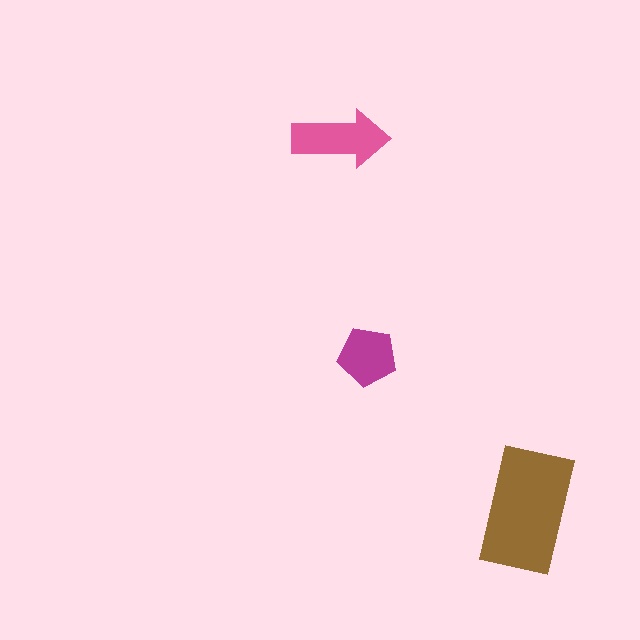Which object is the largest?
The brown rectangle.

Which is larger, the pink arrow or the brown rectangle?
The brown rectangle.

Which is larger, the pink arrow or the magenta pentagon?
The pink arrow.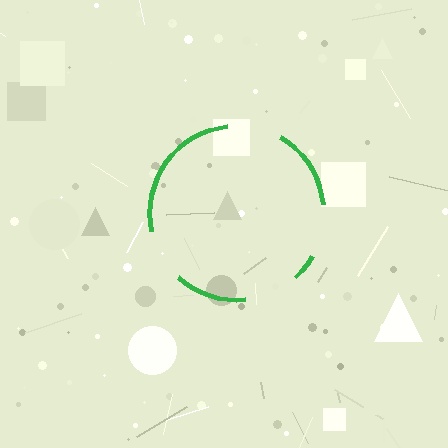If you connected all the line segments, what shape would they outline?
They would outline a circle.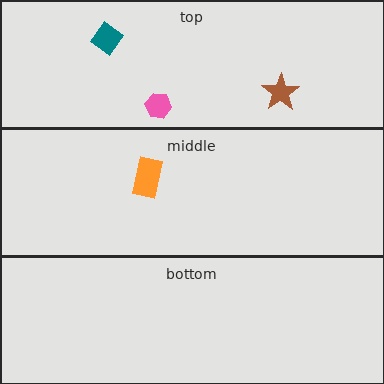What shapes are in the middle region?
The orange rectangle.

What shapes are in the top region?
The brown star, the teal diamond, the pink hexagon.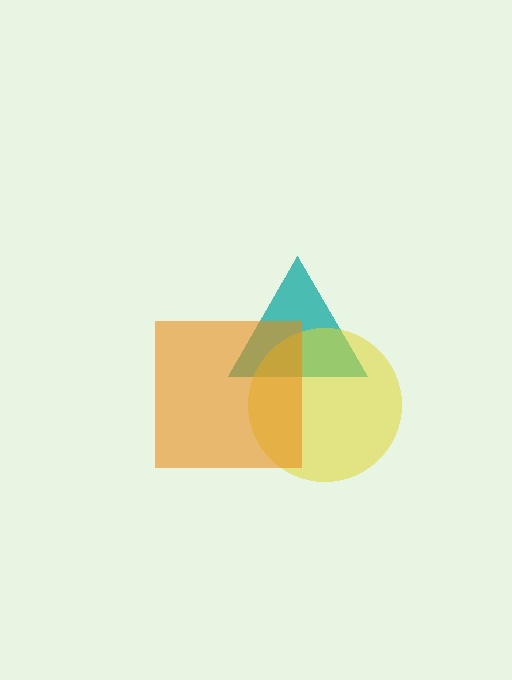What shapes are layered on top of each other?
The layered shapes are: a teal triangle, a yellow circle, an orange square.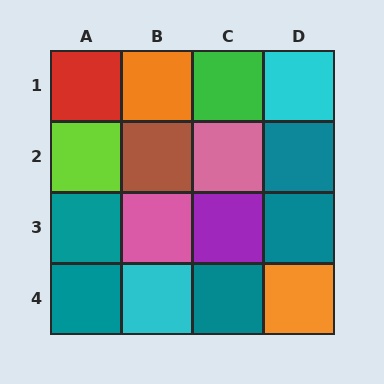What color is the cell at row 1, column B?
Orange.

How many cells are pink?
2 cells are pink.